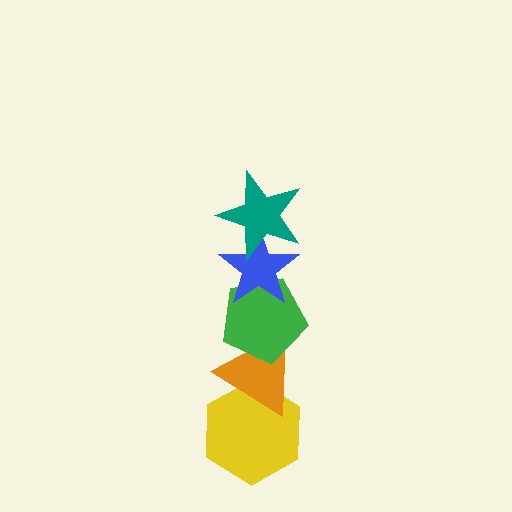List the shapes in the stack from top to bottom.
From top to bottom: the teal star, the blue star, the green pentagon, the orange triangle, the yellow hexagon.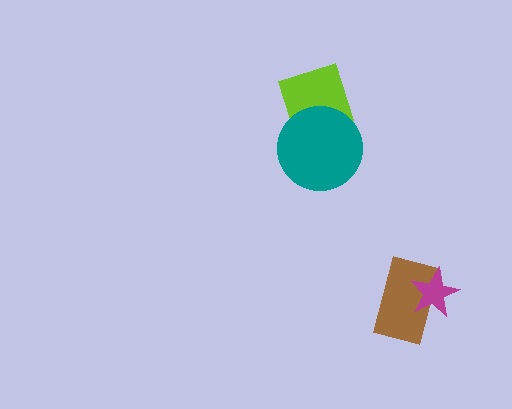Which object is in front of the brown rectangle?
The magenta star is in front of the brown rectangle.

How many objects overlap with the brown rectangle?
1 object overlaps with the brown rectangle.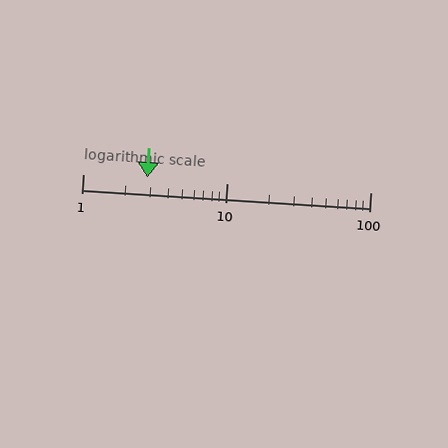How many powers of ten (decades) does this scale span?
The scale spans 2 decades, from 1 to 100.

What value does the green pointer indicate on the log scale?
The pointer indicates approximately 2.8.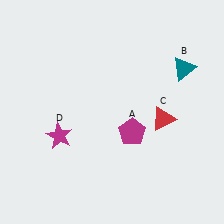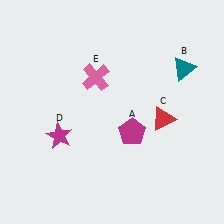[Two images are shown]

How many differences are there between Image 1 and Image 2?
There is 1 difference between the two images.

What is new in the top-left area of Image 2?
A pink cross (E) was added in the top-left area of Image 2.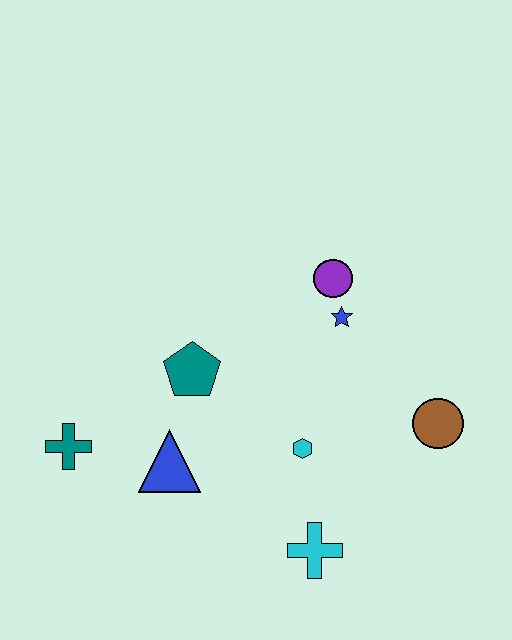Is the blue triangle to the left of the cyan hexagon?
Yes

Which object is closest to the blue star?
The purple circle is closest to the blue star.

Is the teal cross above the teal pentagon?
No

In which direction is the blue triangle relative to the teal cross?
The blue triangle is to the right of the teal cross.